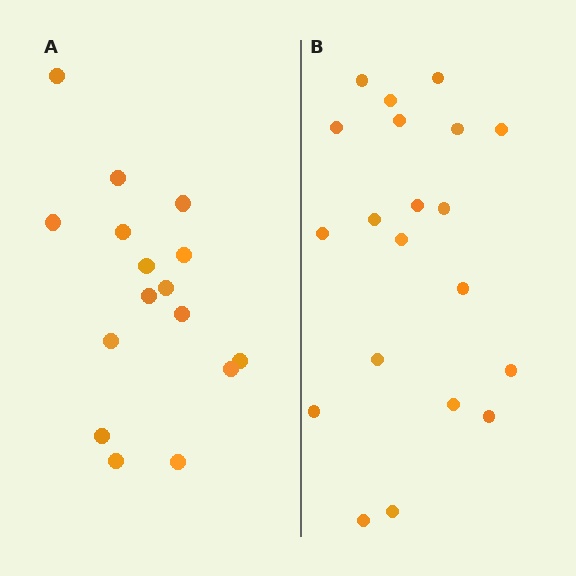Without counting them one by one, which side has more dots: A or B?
Region B (the right region) has more dots.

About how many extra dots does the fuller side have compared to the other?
Region B has about 4 more dots than region A.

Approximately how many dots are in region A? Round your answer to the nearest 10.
About 20 dots. (The exact count is 16, which rounds to 20.)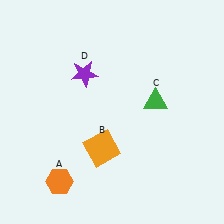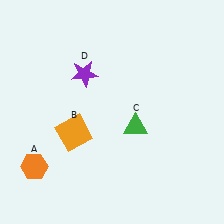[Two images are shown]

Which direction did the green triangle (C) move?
The green triangle (C) moved down.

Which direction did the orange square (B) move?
The orange square (B) moved left.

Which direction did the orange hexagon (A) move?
The orange hexagon (A) moved left.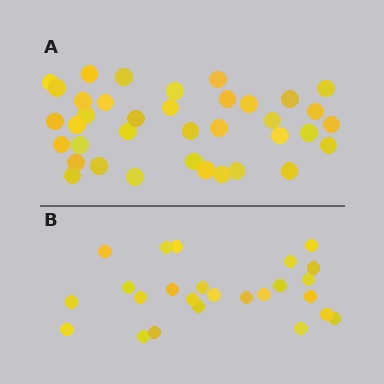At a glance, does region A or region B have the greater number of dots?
Region A (the top region) has more dots.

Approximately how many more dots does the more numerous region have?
Region A has roughly 12 or so more dots than region B.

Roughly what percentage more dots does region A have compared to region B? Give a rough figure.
About 50% more.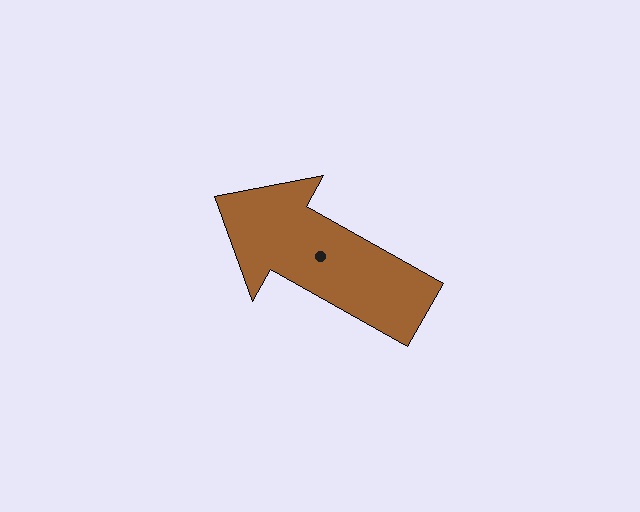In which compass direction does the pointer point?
Northwest.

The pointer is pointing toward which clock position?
Roughly 10 o'clock.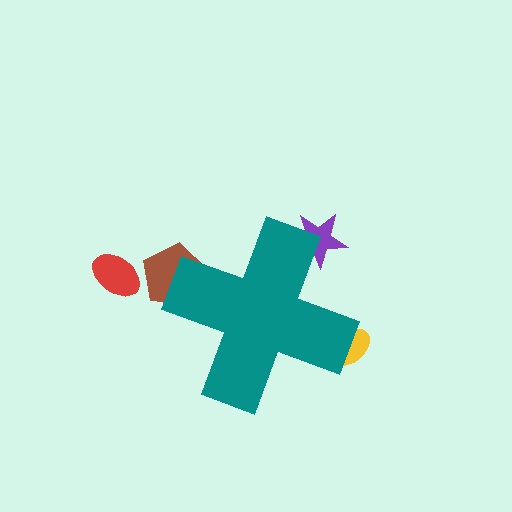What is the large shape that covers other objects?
A teal cross.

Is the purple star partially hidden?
Yes, the purple star is partially hidden behind the teal cross.